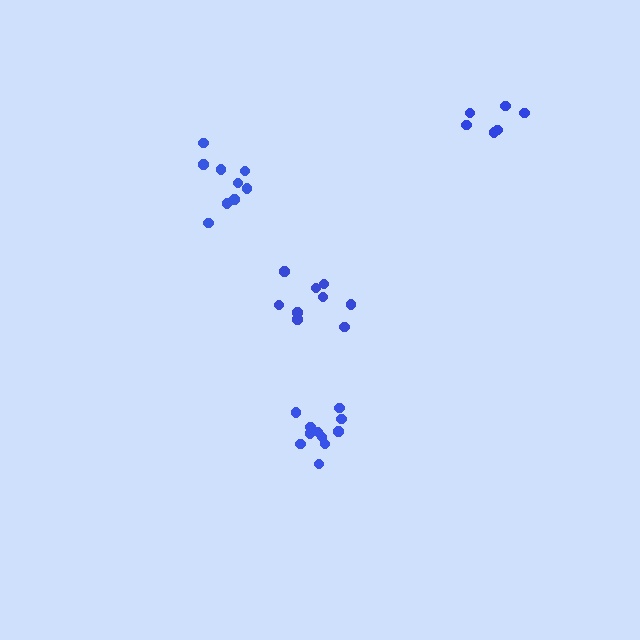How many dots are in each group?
Group 1: 9 dots, Group 2: 9 dots, Group 3: 11 dots, Group 4: 6 dots (35 total).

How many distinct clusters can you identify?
There are 4 distinct clusters.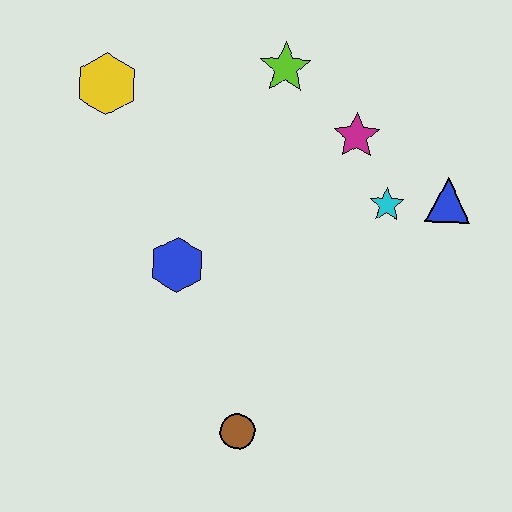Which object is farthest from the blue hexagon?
The blue triangle is farthest from the blue hexagon.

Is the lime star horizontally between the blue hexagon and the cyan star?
Yes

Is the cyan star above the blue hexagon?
Yes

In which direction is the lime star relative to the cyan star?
The lime star is above the cyan star.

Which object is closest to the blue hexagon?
The brown circle is closest to the blue hexagon.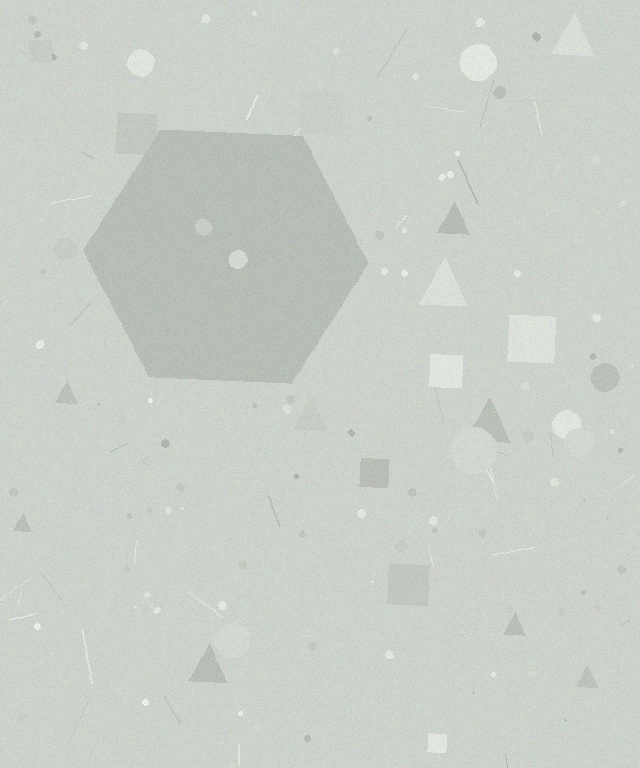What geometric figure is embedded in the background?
A hexagon is embedded in the background.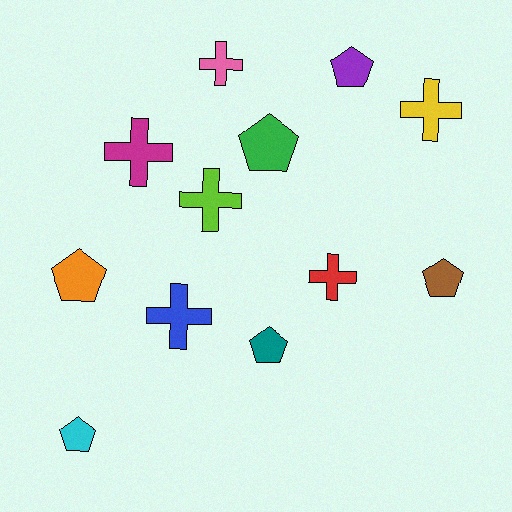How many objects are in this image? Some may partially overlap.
There are 12 objects.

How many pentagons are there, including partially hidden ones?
There are 6 pentagons.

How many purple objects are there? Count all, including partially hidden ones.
There is 1 purple object.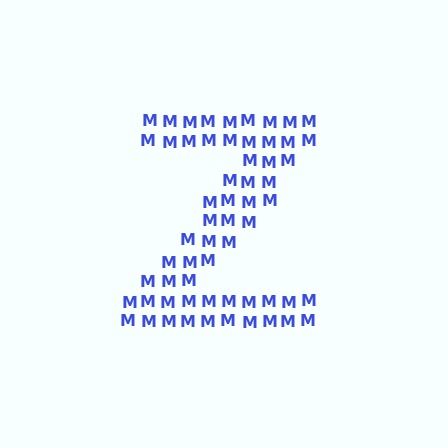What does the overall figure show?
The overall figure shows the letter Z.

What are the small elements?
The small elements are letter M's.